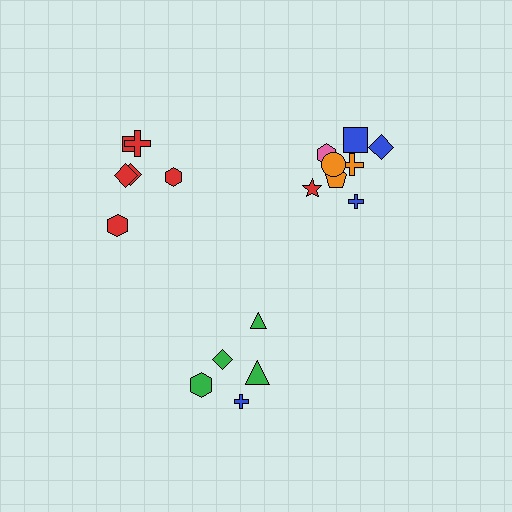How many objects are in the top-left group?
There are 6 objects.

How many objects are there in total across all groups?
There are 19 objects.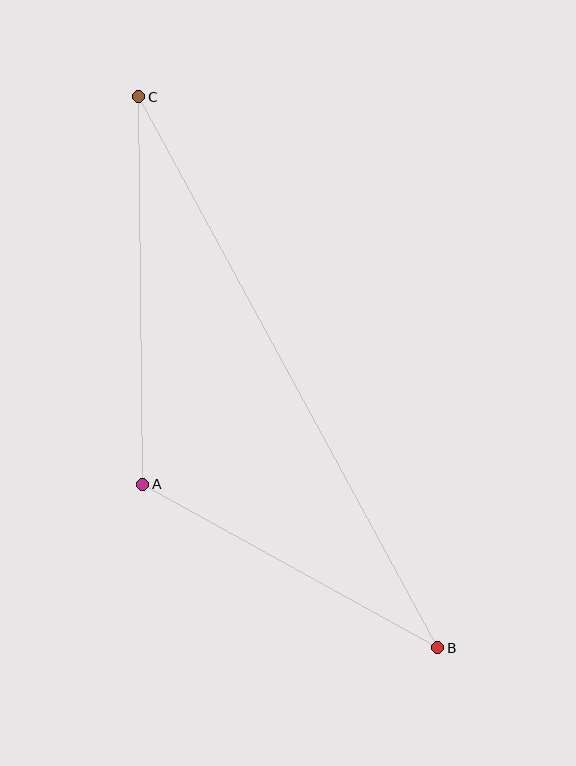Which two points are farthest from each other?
Points B and C are farthest from each other.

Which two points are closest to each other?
Points A and B are closest to each other.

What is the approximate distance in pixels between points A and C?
The distance between A and C is approximately 388 pixels.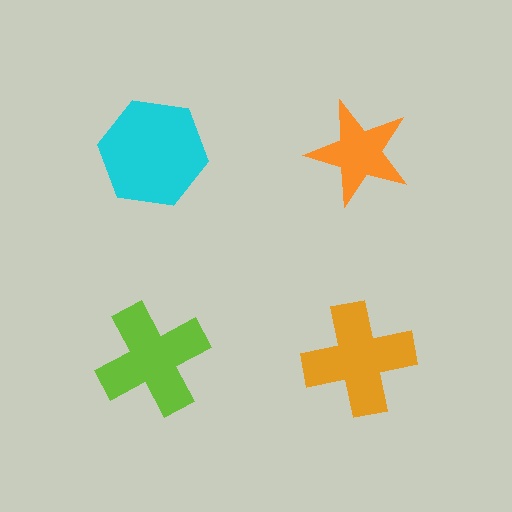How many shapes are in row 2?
2 shapes.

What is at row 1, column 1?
A cyan hexagon.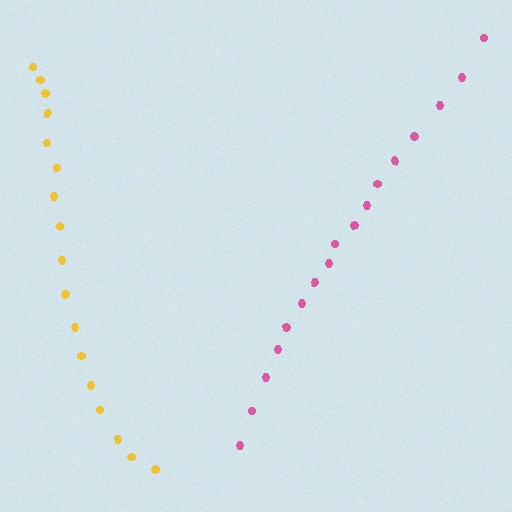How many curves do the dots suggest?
There are 2 distinct paths.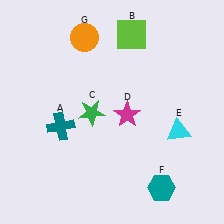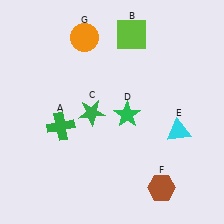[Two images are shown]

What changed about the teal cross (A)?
In Image 1, A is teal. In Image 2, it changed to green.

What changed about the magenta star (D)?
In Image 1, D is magenta. In Image 2, it changed to green.